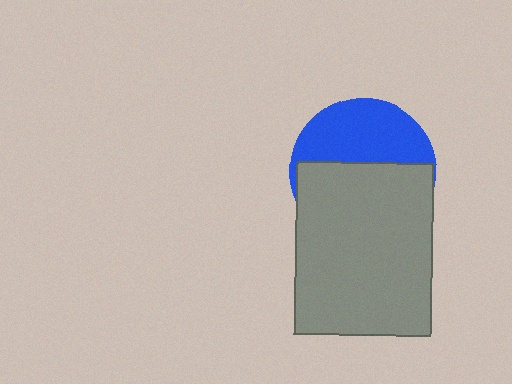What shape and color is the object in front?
The object in front is a gray rectangle.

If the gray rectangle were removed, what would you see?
You would see the complete blue circle.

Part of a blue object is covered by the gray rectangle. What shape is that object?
It is a circle.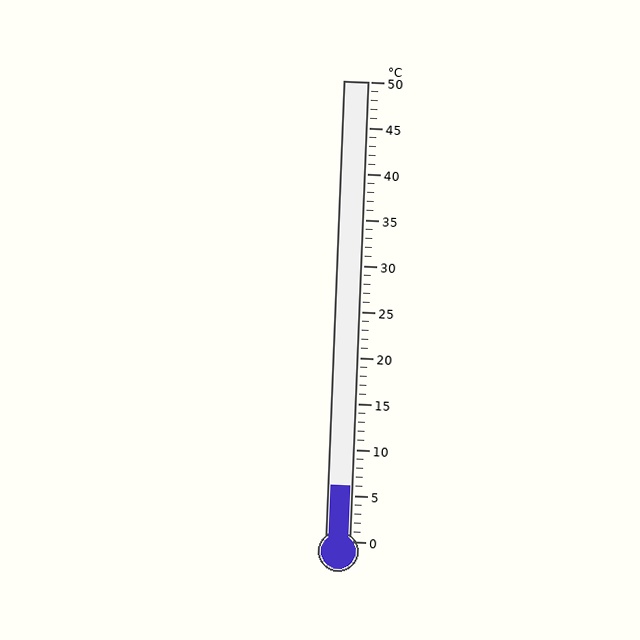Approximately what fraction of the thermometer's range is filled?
The thermometer is filled to approximately 10% of its range.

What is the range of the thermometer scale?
The thermometer scale ranges from 0°C to 50°C.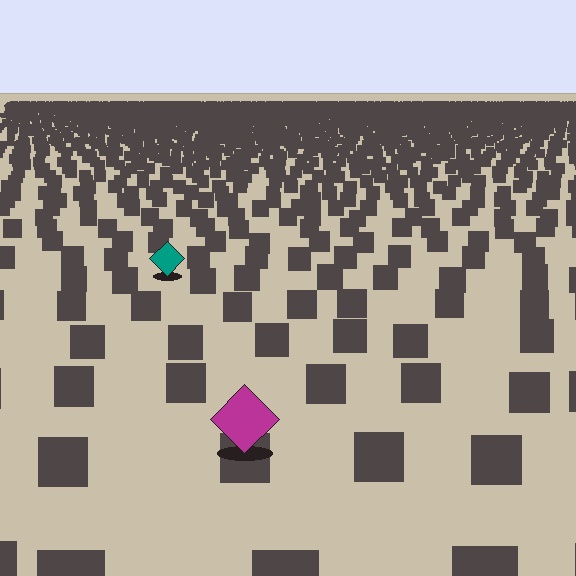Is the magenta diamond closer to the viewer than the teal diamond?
Yes. The magenta diamond is closer — you can tell from the texture gradient: the ground texture is coarser near it.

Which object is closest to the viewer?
The magenta diamond is closest. The texture marks near it are larger and more spread out.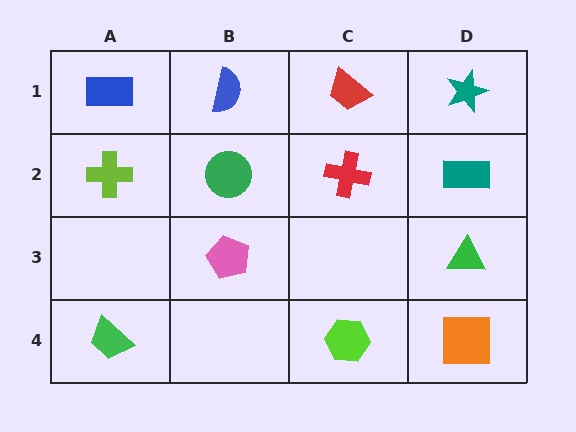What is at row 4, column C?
A lime hexagon.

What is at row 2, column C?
A red cross.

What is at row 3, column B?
A pink pentagon.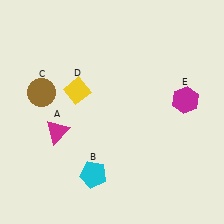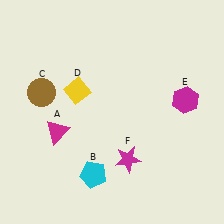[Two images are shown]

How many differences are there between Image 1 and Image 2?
There is 1 difference between the two images.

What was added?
A magenta star (F) was added in Image 2.